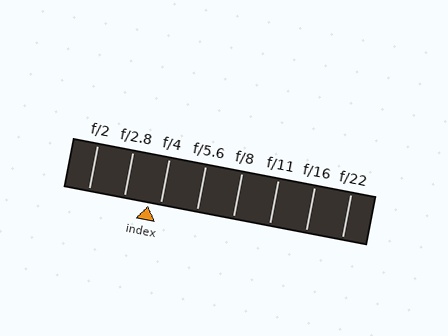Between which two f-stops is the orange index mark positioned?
The index mark is between f/2.8 and f/4.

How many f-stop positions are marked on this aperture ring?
There are 8 f-stop positions marked.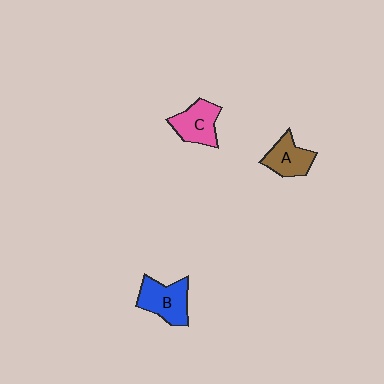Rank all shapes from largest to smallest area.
From largest to smallest: B (blue), C (pink), A (brown).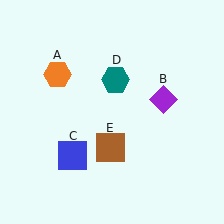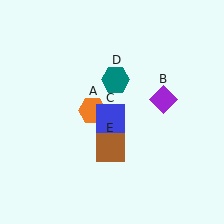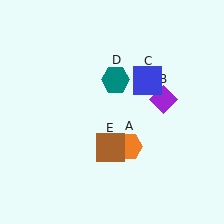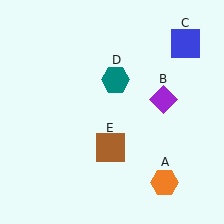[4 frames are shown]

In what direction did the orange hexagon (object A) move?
The orange hexagon (object A) moved down and to the right.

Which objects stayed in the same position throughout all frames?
Purple diamond (object B) and teal hexagon (object D) and brown square (object E) remained stationary.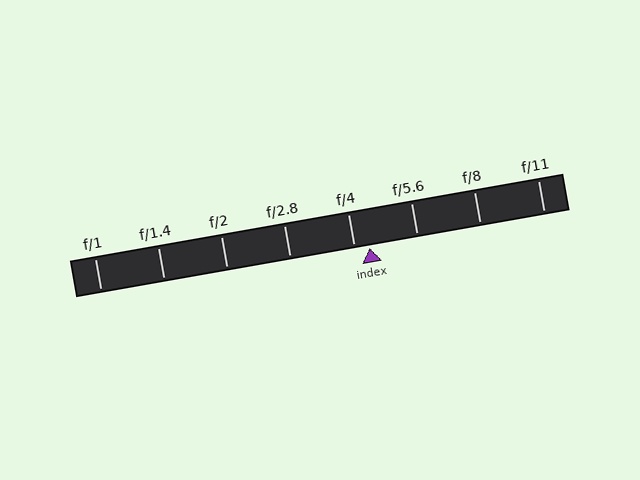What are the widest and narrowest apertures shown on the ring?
The widest aperture shown is f/1 and the narrowest is f/11.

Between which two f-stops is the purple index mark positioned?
The index mark is between f/4 and f/5.6.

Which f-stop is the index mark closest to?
The index mark is closest to f/4.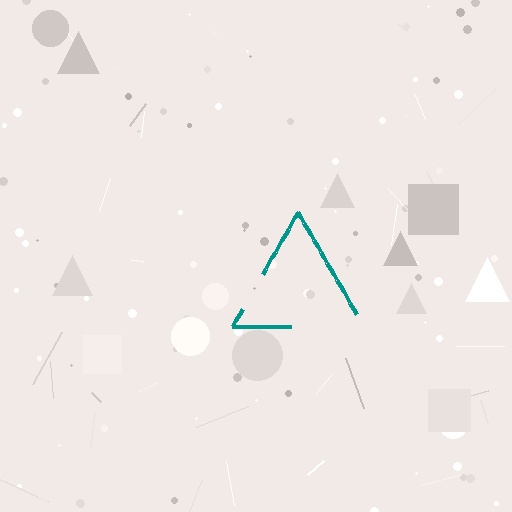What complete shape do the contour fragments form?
The contour fragments form a triangle.